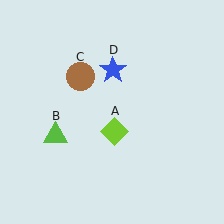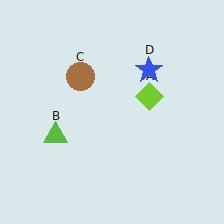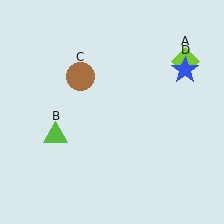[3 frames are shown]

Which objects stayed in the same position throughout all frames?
Lime triangle (object B) and brown circle (object C) remained stationary.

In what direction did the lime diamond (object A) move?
The lime diamond (object A) moved up and to the right.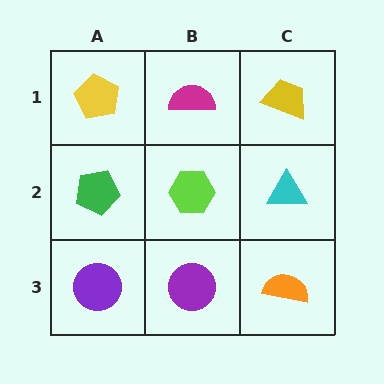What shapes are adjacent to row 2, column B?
A magenta semicircle (row 1, column B), a purple circle (row 3, column B), a green pentagon (row 2, column A), a cyan triangle (row 2, column C).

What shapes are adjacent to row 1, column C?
A cyan triangle (row 2, column C), a magenta semicircle (row 1, column B).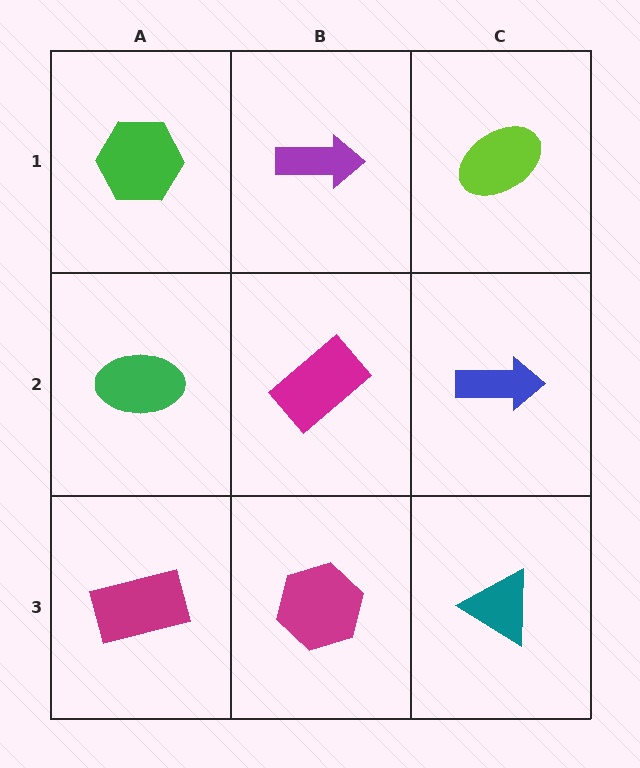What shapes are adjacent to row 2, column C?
A lime ellipse (row 1, column C), a teal triangle (row 3, column C), a magenta rectangle (row 2, column B).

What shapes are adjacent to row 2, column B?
A purple arrow (row 1, column B), a magenta hexagon (row 3, column B), a green ellipse (row 2, column A), a blue arrow (row 2, column C).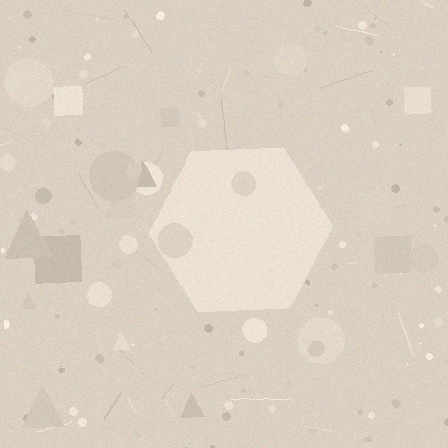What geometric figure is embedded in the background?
A hexagon is embedded in the background.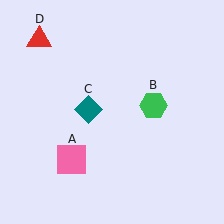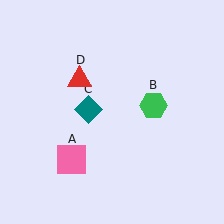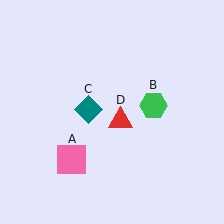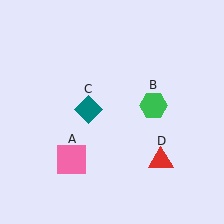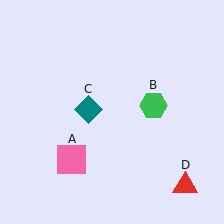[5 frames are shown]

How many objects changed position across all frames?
1 object changed position: red triangle (object D).